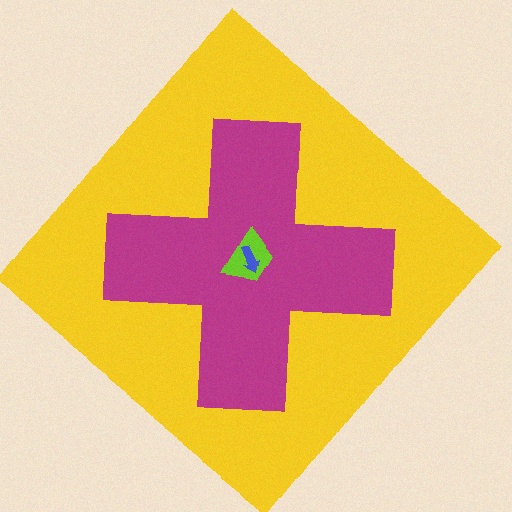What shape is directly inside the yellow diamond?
The magenta cross.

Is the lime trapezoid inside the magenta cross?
Yes.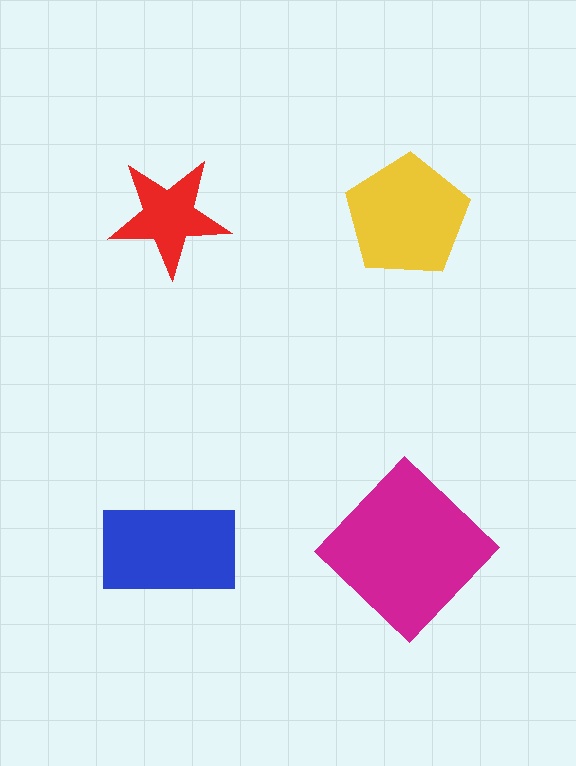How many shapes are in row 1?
2 shapes.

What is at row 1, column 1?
A red star.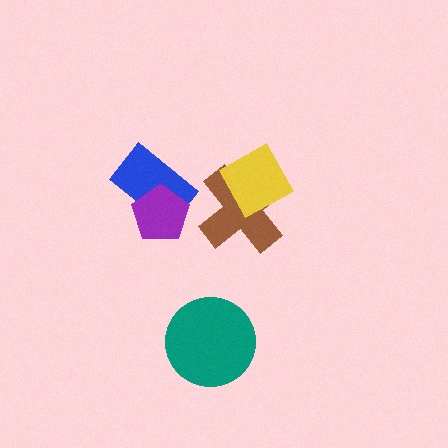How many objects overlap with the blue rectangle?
1 object overlaps with the blue rectangle.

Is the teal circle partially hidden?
No, no other shape covers it.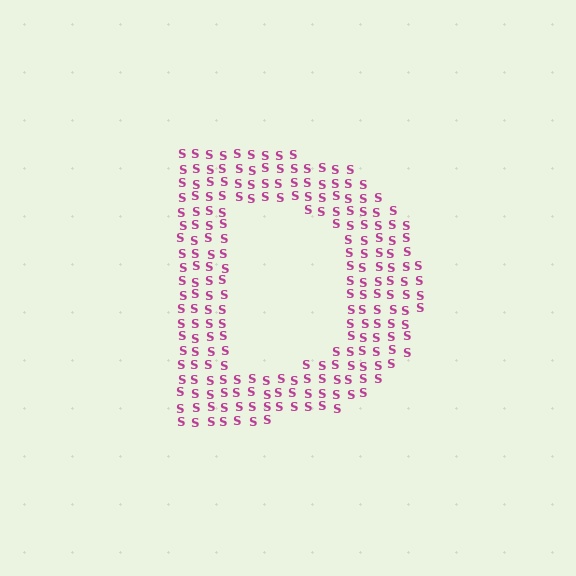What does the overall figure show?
The overall figure shows the letter D.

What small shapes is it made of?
It is made of small letter S's.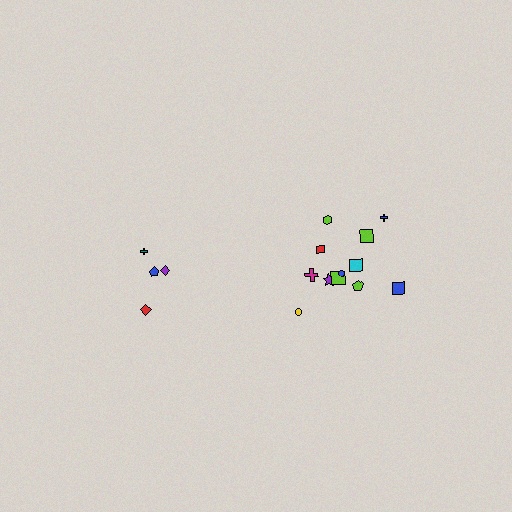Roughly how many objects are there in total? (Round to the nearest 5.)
Roughly 15 objects in total.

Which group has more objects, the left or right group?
The right group.